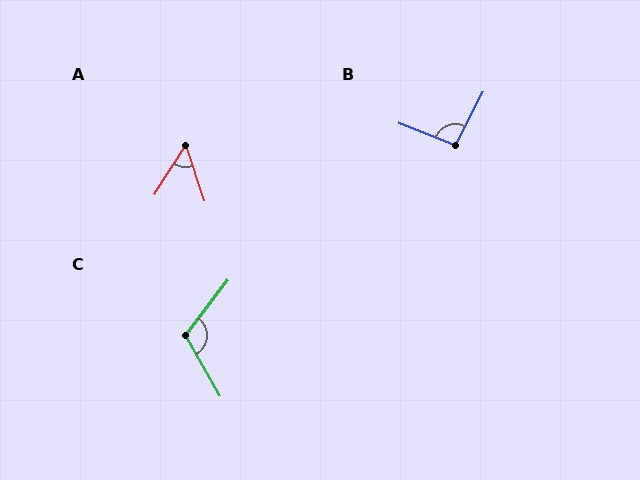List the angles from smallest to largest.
A (51°), B (96°), C (113°).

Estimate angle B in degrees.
Approximately 96 degrees.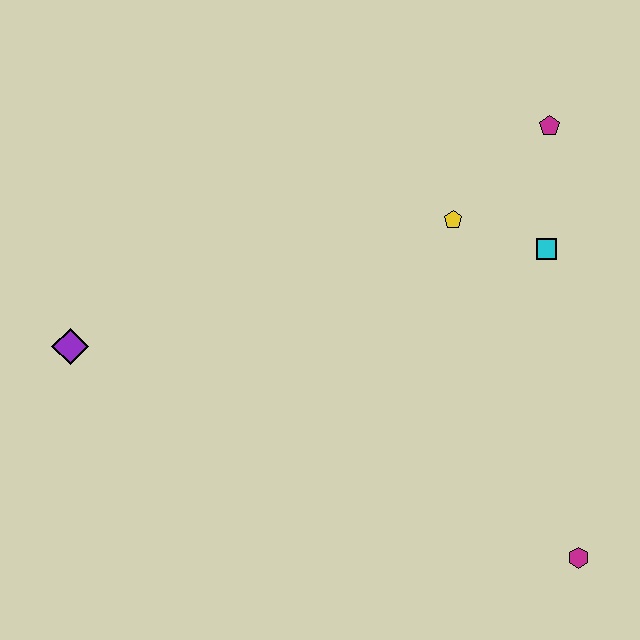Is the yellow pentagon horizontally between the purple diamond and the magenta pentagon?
Yes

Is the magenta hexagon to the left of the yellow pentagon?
No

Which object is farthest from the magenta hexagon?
The purple diamond is farthest from the magenta hexagon.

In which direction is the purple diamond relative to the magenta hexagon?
The purple diamond is to the left of the magenta hexagon.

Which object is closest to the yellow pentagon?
The cyan square is closest to the yellow pentagon.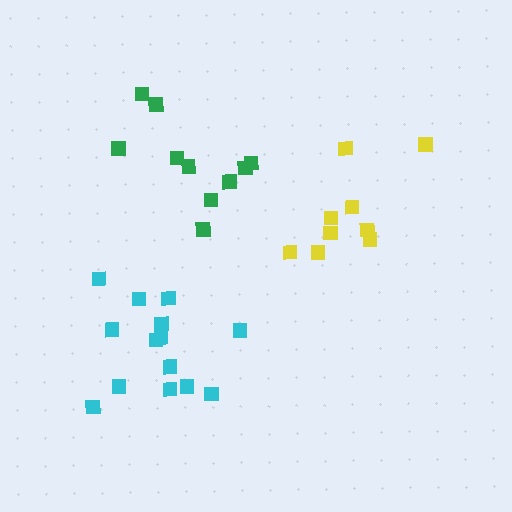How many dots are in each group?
Group 1: 9 dots, Group 2: 14 dots, Group 3: 10 dots (33 total).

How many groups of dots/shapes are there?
There are 3 groups.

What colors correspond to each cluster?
The clusters are colored: yellow, cyan, green.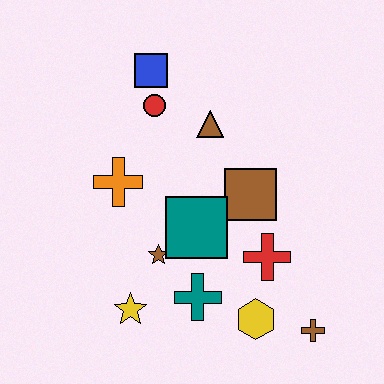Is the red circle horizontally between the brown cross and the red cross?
No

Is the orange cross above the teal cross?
Yes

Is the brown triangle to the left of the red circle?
No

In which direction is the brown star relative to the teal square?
The brown star is to the left of the teal square.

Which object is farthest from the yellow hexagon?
The blue square is farthest from the yellow hexagon.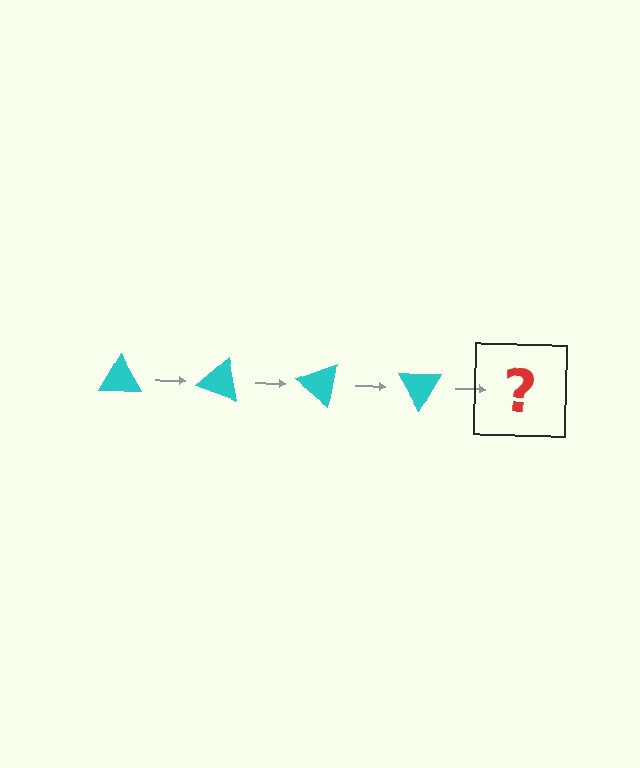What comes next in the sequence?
The next element should be a cyan triangle rotated 80 degrees.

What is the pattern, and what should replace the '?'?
The pattern is that the triangle rotates 20 degrees each step. The '?' should be a cyan triangle rotated 80 degrees.